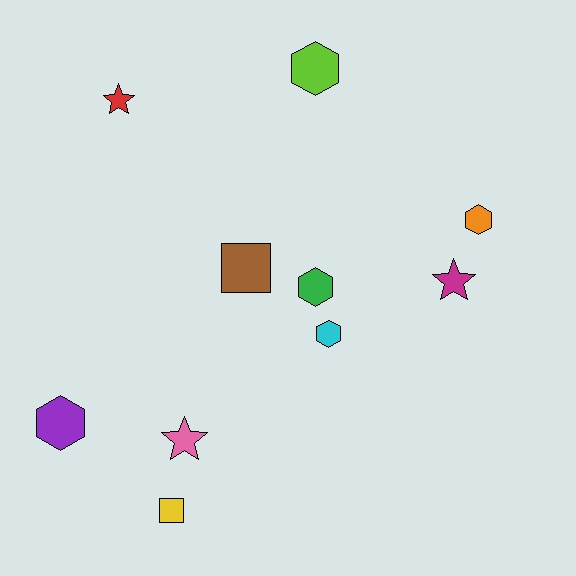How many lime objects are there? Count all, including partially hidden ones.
There is 1 lime object.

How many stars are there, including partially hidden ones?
There are 3 stars.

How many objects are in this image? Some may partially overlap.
There are 10 objects.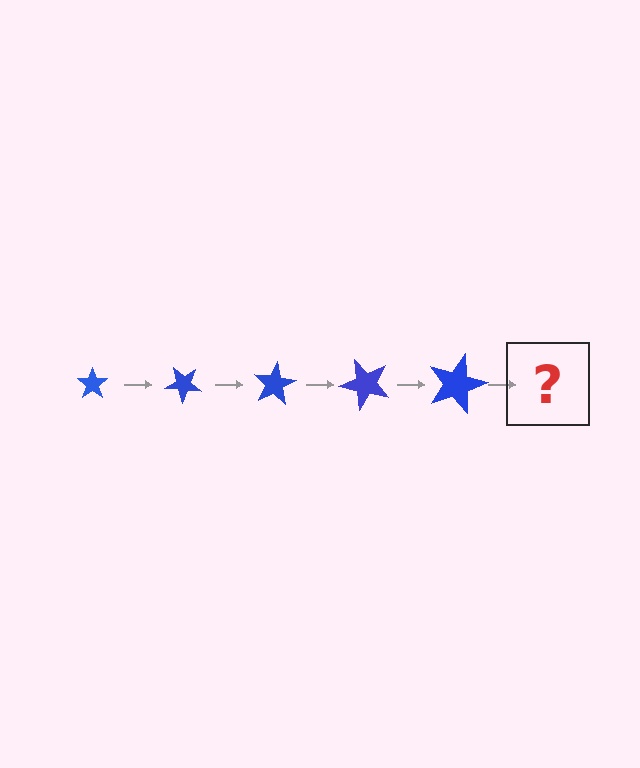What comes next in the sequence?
The next element should be a star, larger than the previous one and rotated 200 degrees from the start.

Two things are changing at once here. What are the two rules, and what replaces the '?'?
The two rules are that the star grows larger each step and it rotates 40 degrees each step. The '?' should be a star, larger than the previous one and rotated 200 degrees from the start.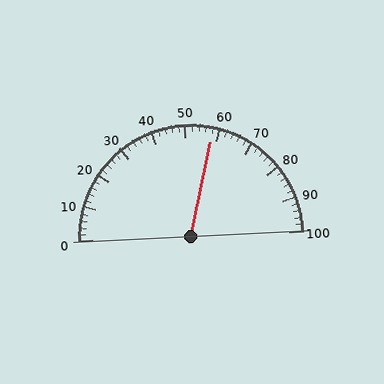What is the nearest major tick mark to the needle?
The nearest major tick mark is 60.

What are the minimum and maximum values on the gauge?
The gauge ranges from 0 to 100.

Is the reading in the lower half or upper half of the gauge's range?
The reading is in the upper half of the range (0 to 100).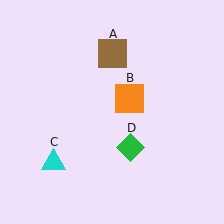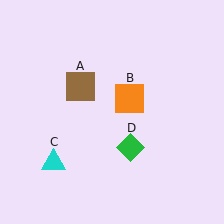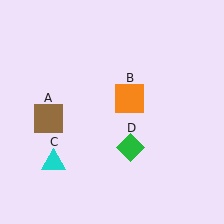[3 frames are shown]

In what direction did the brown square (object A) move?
The brown square (object A) moved down and to the left.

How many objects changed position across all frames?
1 object changed position: brown square (object A).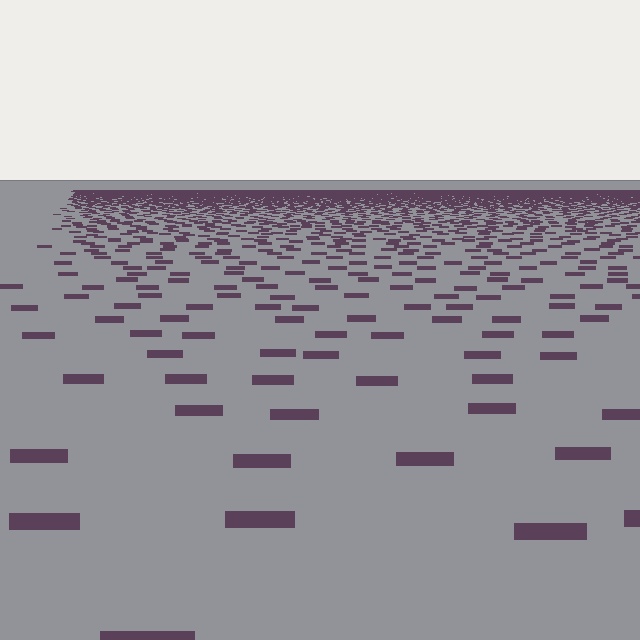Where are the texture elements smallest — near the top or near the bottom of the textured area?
Near the top.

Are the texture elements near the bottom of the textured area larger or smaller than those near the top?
Larger. Near the bottom, elements are closer to the viewer and appear at a bigger on-screen size.